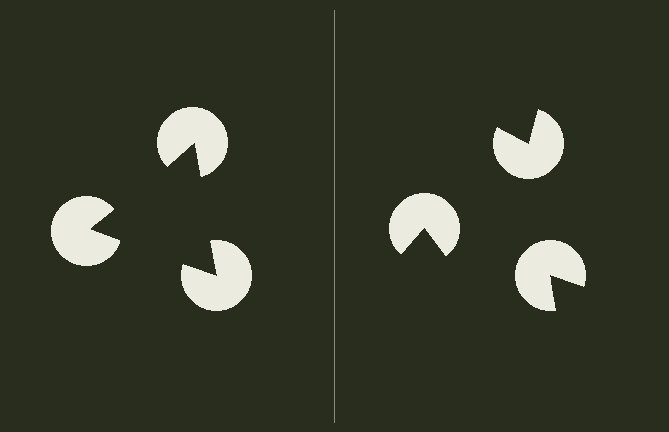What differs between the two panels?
The pac-man discs are positioned identically on both sides; only the wedge orientations differ. On the left they align to a triangle; on the right they are misaligned.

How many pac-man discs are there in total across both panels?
6 — 3 on each side.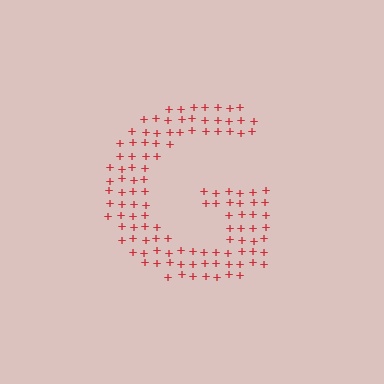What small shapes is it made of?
It is made of small plus signs.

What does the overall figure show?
The overall figure shows the letter G.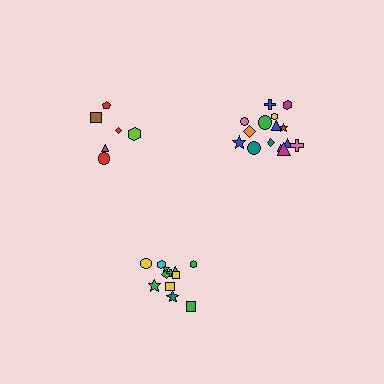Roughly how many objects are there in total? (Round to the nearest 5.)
Roughly 35 objects in total.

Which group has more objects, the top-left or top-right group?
The top-right group.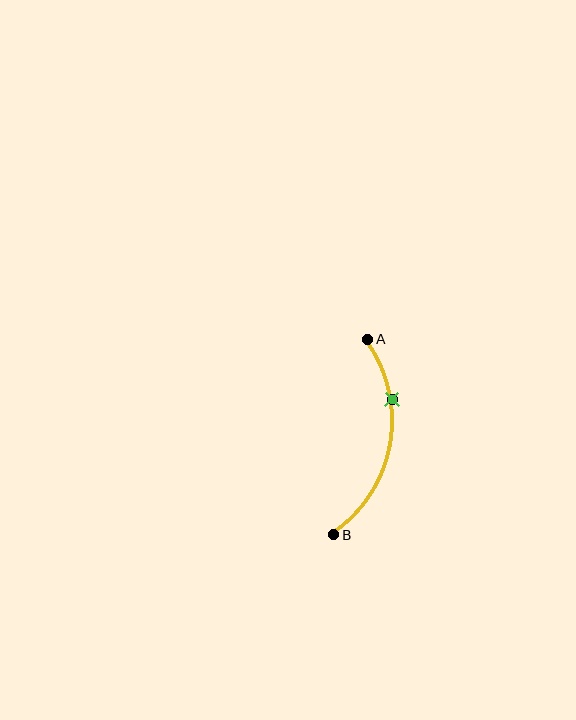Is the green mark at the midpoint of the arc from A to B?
No. The green mark lies on the arc but is closer to endpoint A. The arc midpoint would be at the point on the curve equidistant along the arc from both A and B.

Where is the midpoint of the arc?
The arc midpoint is the point on the curve farthest from the straight line joining A and B. It sits to the right of that line.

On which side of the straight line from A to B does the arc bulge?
The arc bulges to the right of the straight line connecting A and B.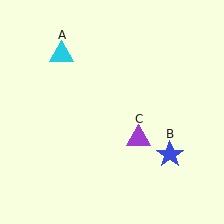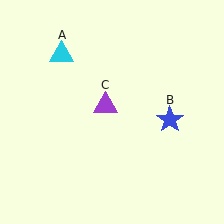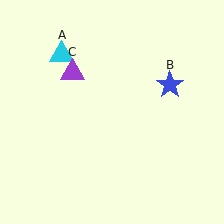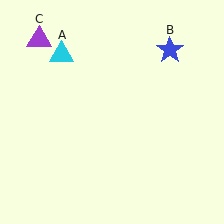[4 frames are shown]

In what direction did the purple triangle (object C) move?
The purple triangle (object C) moved up and to the left.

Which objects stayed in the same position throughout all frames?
Cyan triangle (object A) remained stationary.